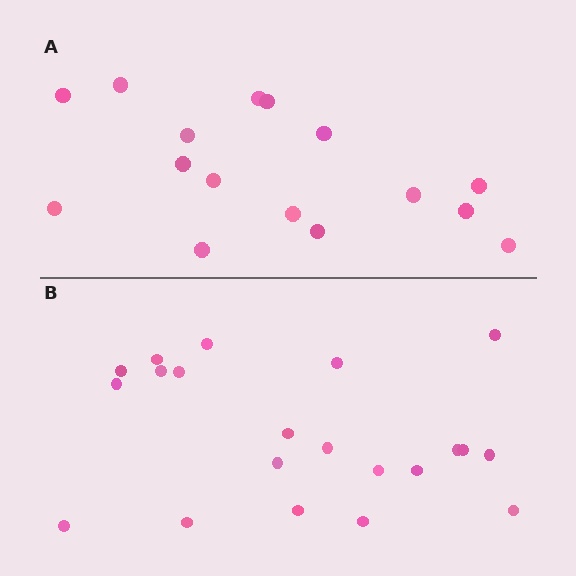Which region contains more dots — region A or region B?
Region B (the bottom region) has more dots.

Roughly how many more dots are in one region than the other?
Region B has about 5 more dots than region A.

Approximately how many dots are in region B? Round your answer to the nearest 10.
About 20 dots. (The exact count is 21, which rounds to 20.)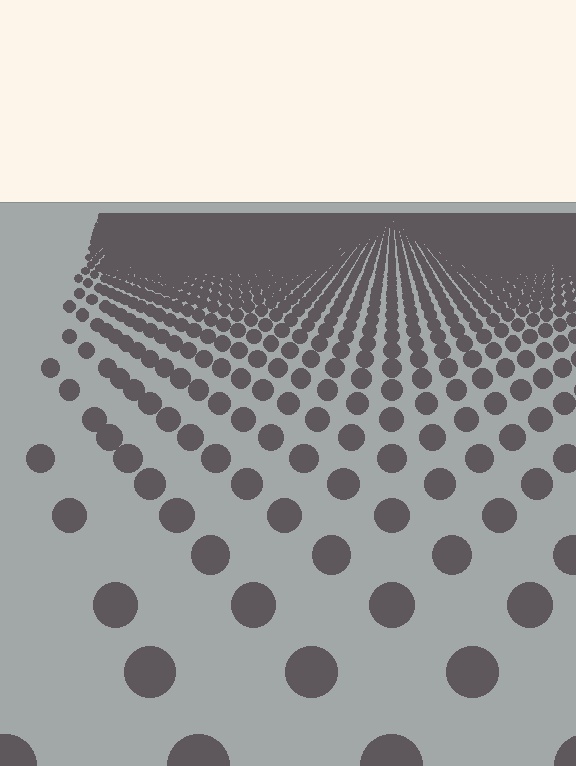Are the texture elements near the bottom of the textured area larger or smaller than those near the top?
Larger. Near the bottom, elements are closer to the viewer and appear at a bigger on-screen size.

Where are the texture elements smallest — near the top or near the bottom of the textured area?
Near the top.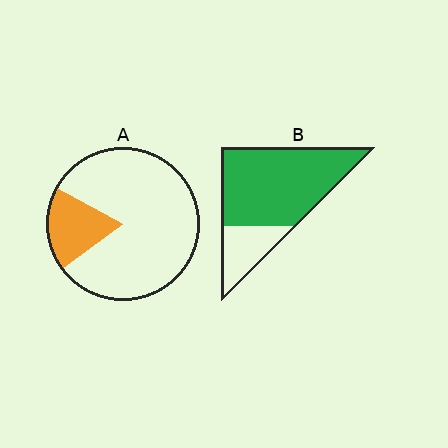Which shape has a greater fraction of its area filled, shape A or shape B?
Shape B.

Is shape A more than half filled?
No.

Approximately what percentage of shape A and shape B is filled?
A is approximately 20% and B is approximately 75%.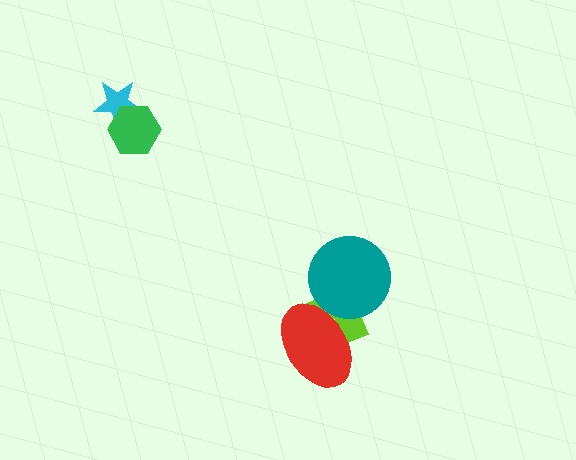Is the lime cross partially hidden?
Yes, it is partially covered by another shape.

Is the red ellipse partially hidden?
Yes, it is partially covered by another shape.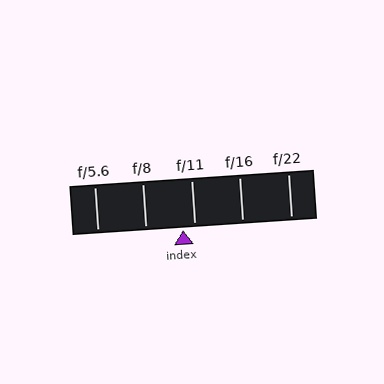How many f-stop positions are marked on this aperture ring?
There are 5 f-stop positions marked.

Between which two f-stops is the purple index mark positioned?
The index mark is between f/8 and f/11.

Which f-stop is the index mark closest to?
The index mark is closest to f/11.